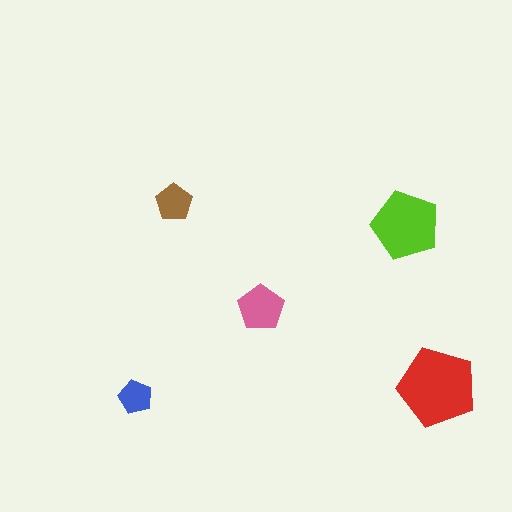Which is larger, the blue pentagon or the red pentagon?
The red one.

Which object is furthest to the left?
The blue pentagon is leftmost.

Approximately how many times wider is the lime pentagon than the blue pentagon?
About 2 times wider.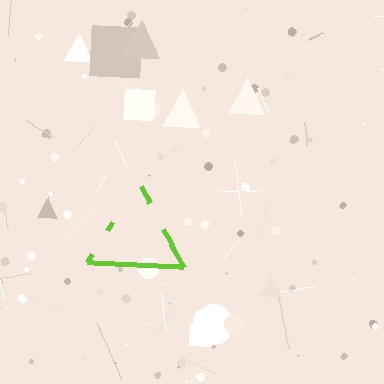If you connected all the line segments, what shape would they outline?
They would outline a triangle.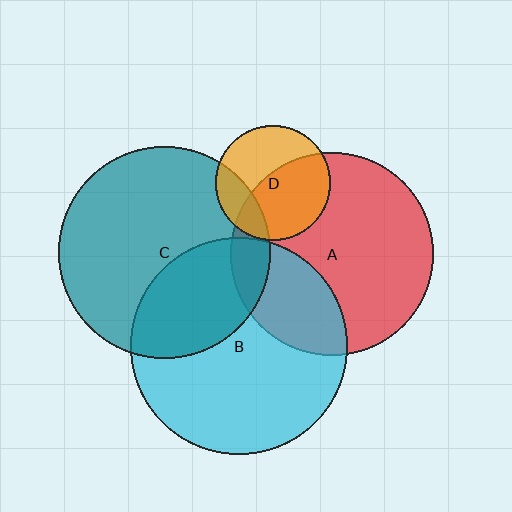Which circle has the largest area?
Circle B (cyan).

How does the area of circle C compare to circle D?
Approximately 3.4 times.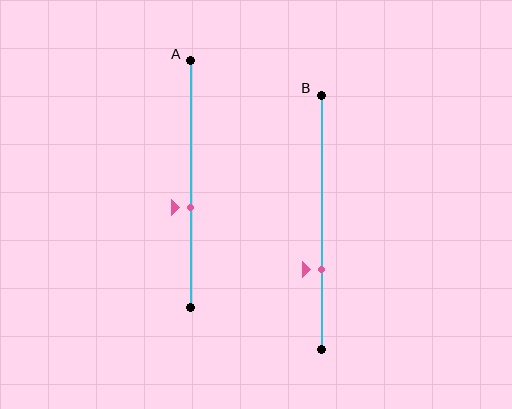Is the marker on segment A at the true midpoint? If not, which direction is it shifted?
No, the marker on segment A is shifted downward by about 10% of the segment length.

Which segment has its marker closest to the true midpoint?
Segment A has its marker closest to the true midpoint.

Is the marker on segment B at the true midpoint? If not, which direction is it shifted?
No, the marker on segment B is shifted downward by about 19% of the segment length.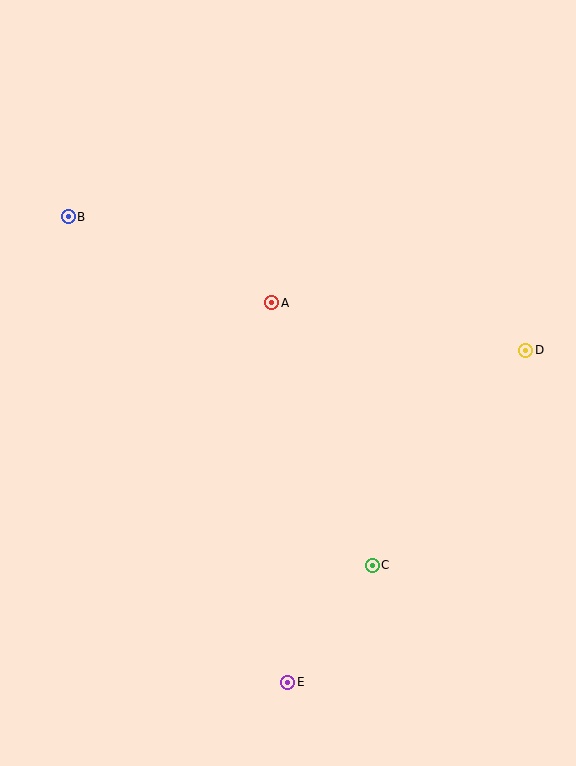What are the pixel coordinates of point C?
Point C is at (372, 565).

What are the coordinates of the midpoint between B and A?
The midpoint between B and A is at (170, 260).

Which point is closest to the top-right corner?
Point D is closest to the top-right corner.